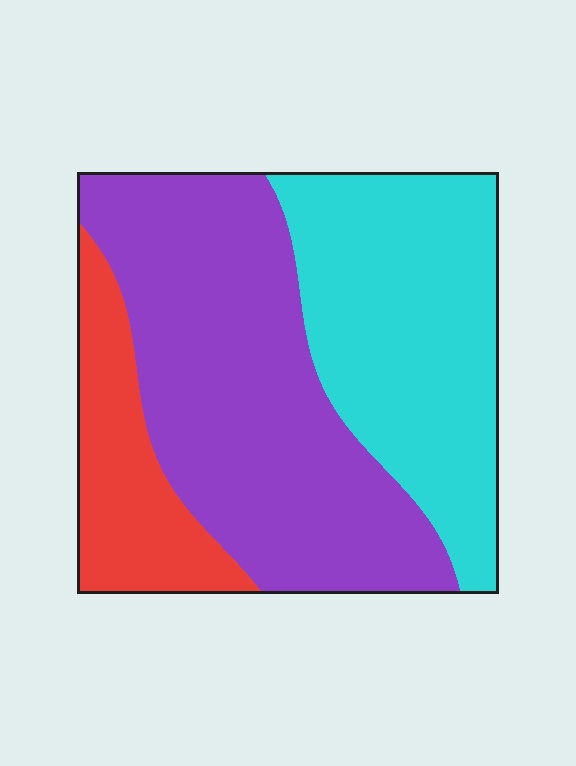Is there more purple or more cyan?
Purple.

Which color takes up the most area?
Purple, at roughly 45%.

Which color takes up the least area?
Red, at roughly 15%.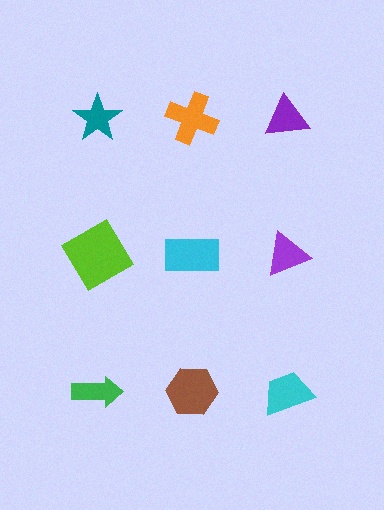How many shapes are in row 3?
3 shapes.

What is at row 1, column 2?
An orange cross.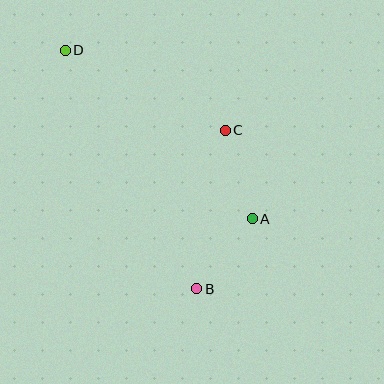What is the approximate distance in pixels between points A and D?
The distance between A and D is approximately 252 pixels.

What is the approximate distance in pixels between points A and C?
The distance between A and C is approximately 93 pixels.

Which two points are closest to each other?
Points A and B are closest to each other.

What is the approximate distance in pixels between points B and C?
The distance between B and C is approximately 161 pixels.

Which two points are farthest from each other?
Points B and D are farthest from each other.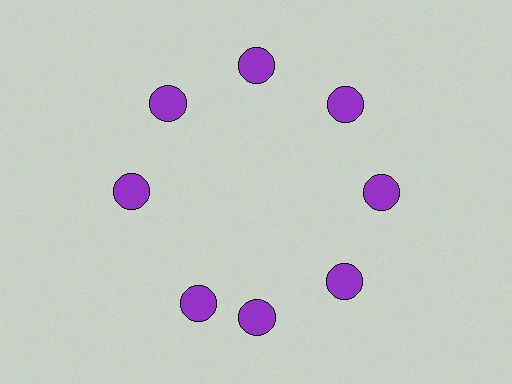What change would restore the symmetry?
The symmetry would be restored by rotating it back into even spacing with its neighbors so that all 8 circles sit at equal angles and equal distance from the center.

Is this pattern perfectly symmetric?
No. The 8 purple circles are arranged in a ring, but one element near the 8 o'clock position is rotated out of alignment along the ring, breaking the 8-fold rotational symmetry.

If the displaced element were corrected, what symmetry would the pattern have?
It would have 8-fold rotational symmetry — the pattern would map onto itself every 45 degrees.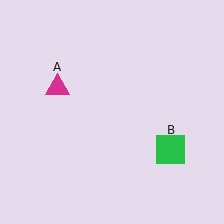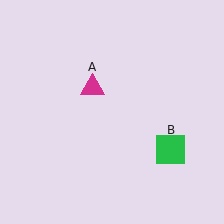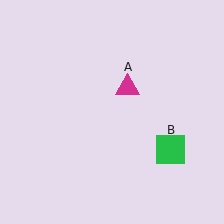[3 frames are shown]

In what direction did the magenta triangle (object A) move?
The magenta triangle (object A) moved right.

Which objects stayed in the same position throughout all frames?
Green square (object B) remained stationary.